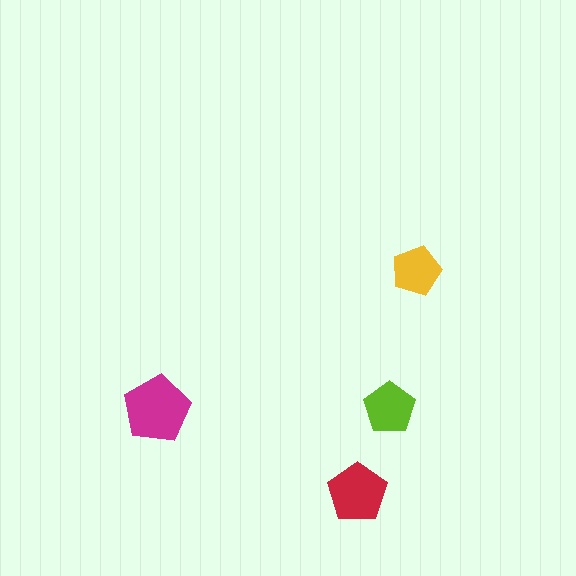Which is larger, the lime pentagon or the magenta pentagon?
The magenta one.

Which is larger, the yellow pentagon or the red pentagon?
The red one.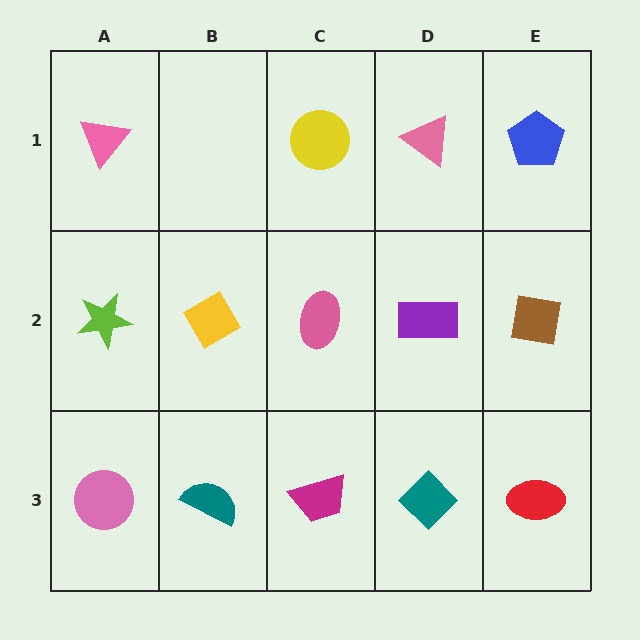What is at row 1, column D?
A pink triangle.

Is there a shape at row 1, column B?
No, that cell is empty.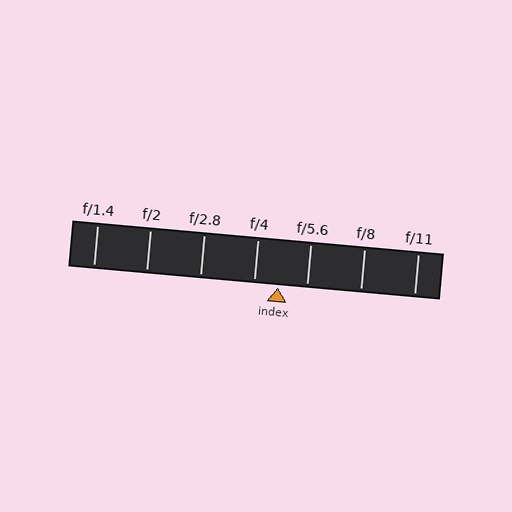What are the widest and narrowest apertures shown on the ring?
The widest aperture shown is f/1.4 and the narrowest is f/11.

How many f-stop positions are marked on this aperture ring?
There are 7 f-stop positions marked.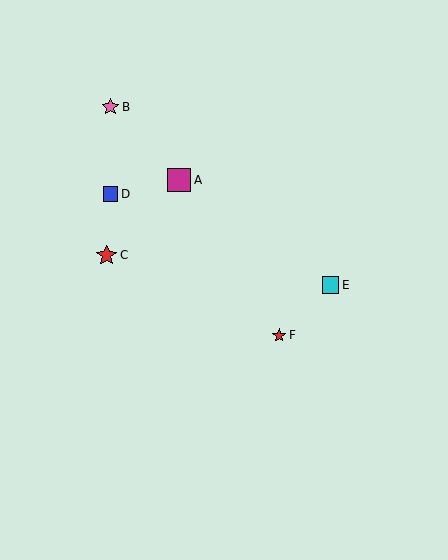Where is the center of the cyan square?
The center of the cyan square is at (331, 285).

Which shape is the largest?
The magenta square (labeled A) is the largest.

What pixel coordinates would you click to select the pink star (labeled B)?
Click at (110, 107) to select the pink star B.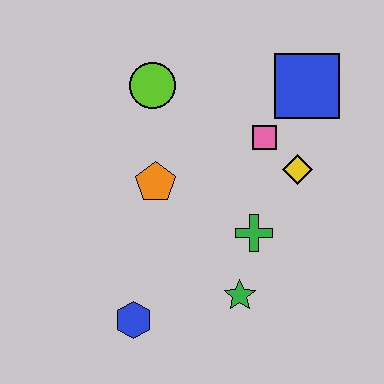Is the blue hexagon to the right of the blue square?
No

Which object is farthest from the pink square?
The blue hexagon is farthest from the pink square.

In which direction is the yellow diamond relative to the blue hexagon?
The yellow diamond is to the right of the blue hexagon.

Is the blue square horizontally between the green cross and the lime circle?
No